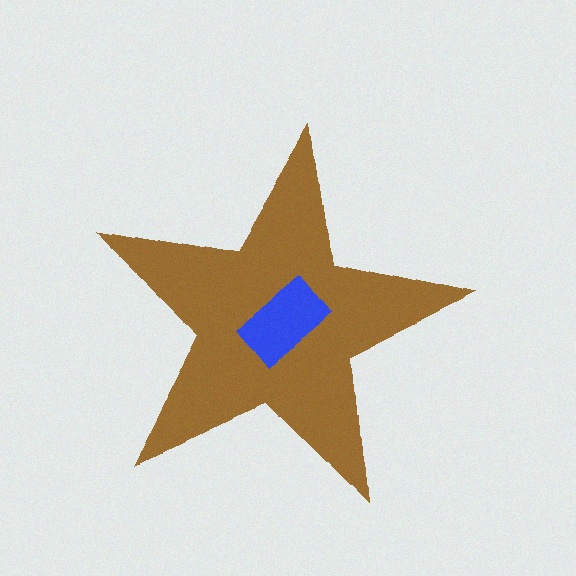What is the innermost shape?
The blue rectangle.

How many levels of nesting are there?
2.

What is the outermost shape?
The brown star.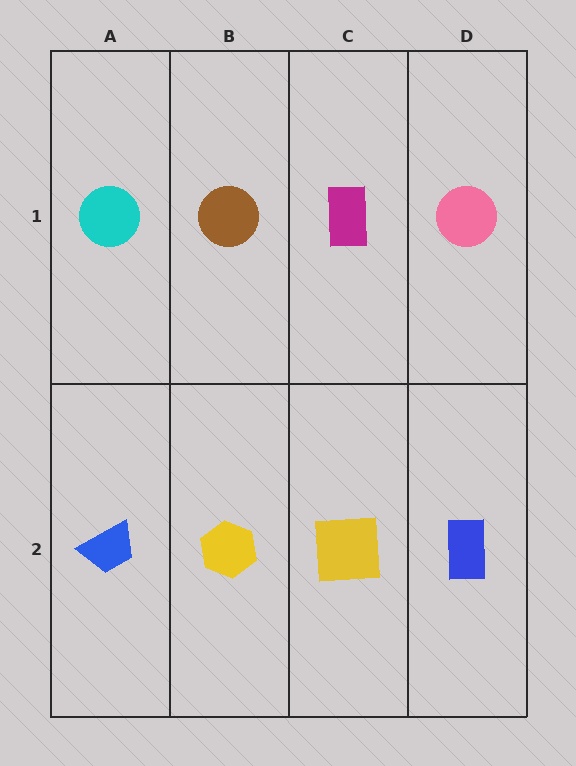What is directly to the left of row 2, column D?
A yellow square.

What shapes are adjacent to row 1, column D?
A blue rectangle (row 2, column D), a magenta rectangle (row 1, column C).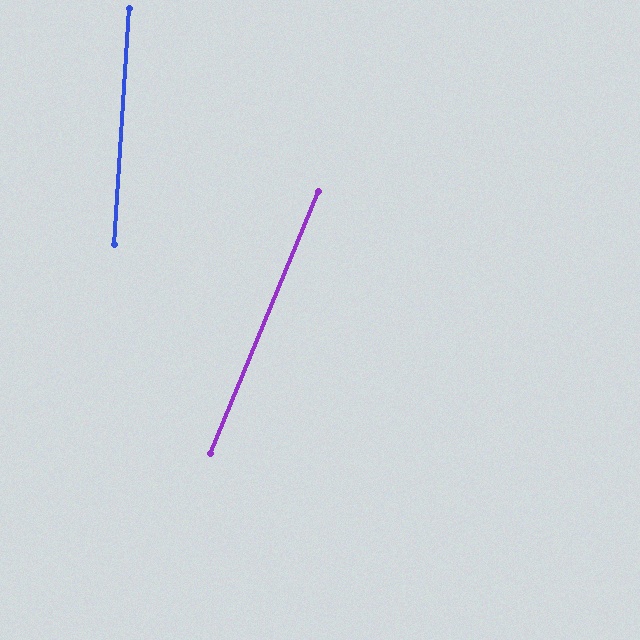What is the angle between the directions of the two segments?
Approximately 19 degrees.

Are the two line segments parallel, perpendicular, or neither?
Neither parallel nor perpendicular — they differ by about 19°.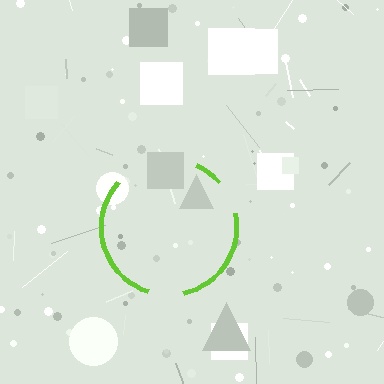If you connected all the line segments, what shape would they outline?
They would outline a circle.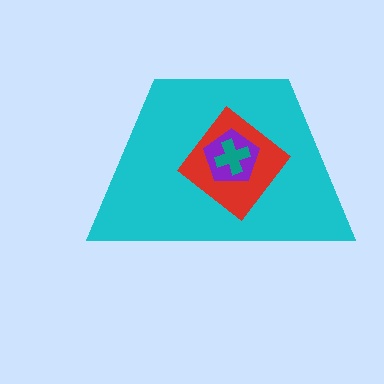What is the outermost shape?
The cyan trapezoid.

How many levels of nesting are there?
4.